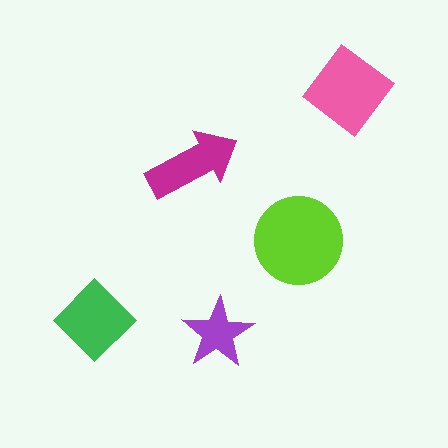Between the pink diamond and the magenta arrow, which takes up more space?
The pink diamond.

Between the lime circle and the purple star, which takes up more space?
The lime circle.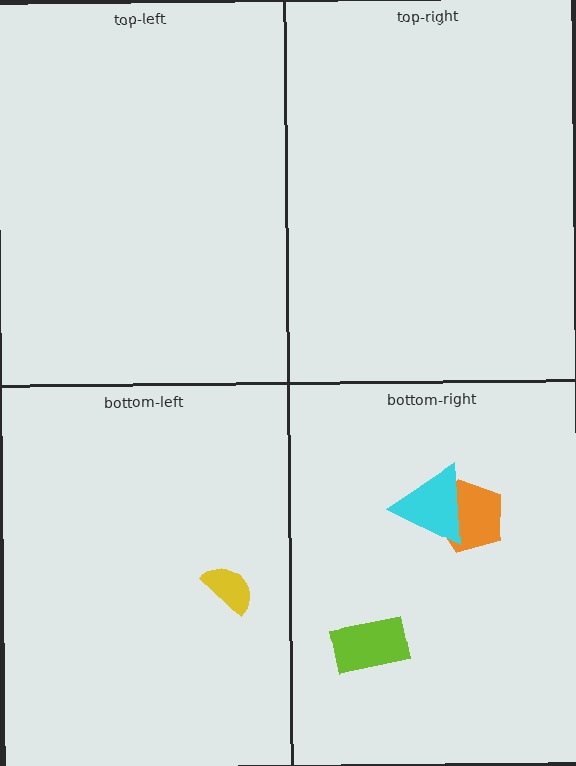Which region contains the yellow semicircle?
The bottom-left region.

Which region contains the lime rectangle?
The bottom-right region.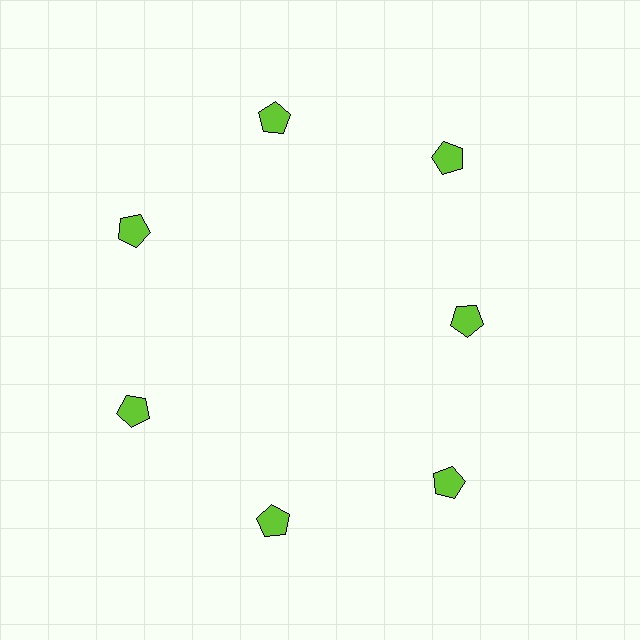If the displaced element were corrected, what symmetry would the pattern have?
It would have 7-fold rotational symmetry — the pattern would map onto itself every 51 degrees.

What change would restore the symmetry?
The symmetry would be restored by moving it outward, back onto the ring so that all 7 pentagons sit at equal angles and equal distance from the center.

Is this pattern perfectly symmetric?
No. The 7 lime pentagons are arranged in a ring, but one element near the 3 o'clock position is pulled inward toward the center, breaking the 7-fold rotational symmetry.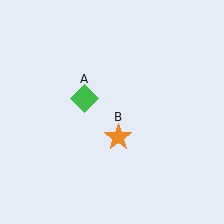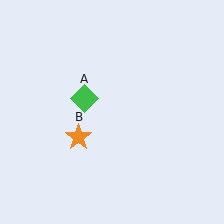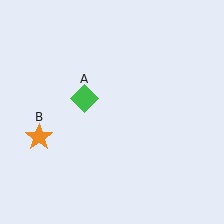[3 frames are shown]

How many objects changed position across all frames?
1 object changed position: orange star (object B).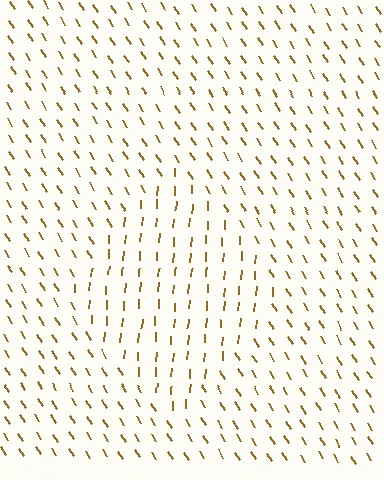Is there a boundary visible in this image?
Yes, there is a texture boundary formed by a change in line orientation.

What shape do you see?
I see a diamond.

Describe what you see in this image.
The image is filled with small brown line segments. A diamond region in the image has lines oriented differently from the surrounding lines, creating a visible texture boundary.